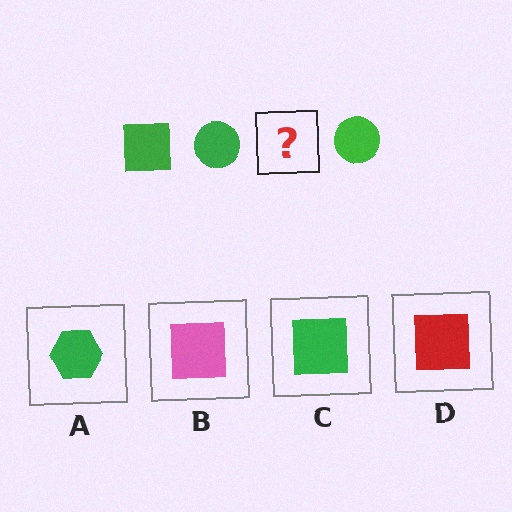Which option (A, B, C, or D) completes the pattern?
C.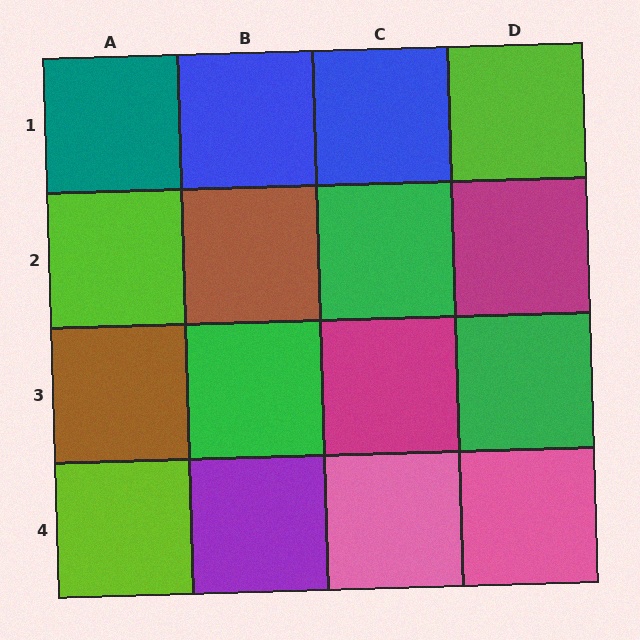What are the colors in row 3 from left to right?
Brown, green, magenta, green.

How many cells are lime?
3 cells are lime.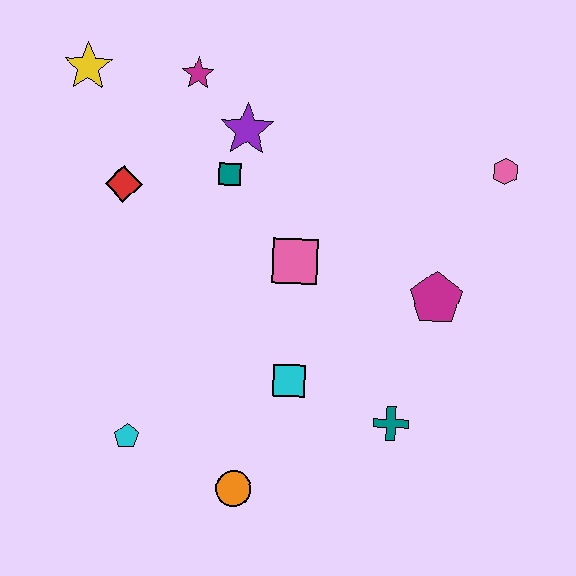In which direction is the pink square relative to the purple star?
The pink square is below the purple star.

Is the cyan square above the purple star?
No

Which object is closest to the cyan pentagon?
The orange circle is closest to the cyan pentagon.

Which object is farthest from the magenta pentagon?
The yellow star is farthest from the magenta pentagon.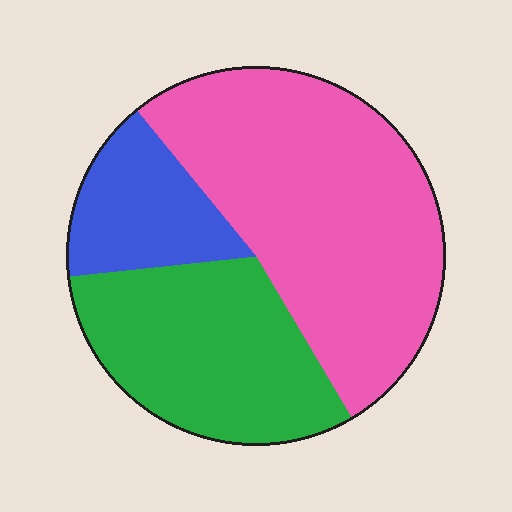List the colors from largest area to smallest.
From largest to smallest: pink, green, blue.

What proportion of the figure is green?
Green covers about 30% of the figure.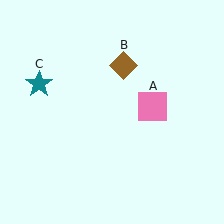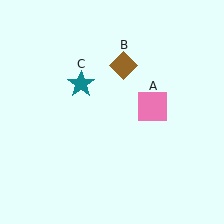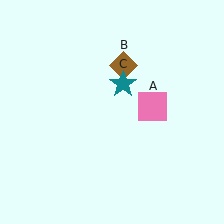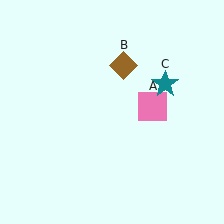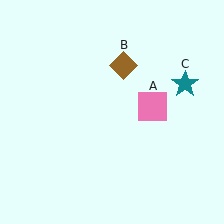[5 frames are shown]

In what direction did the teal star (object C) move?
The teal star (object C) moved right.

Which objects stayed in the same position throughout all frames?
Pink square (object A) and brown diamond (object B) remained stationary.